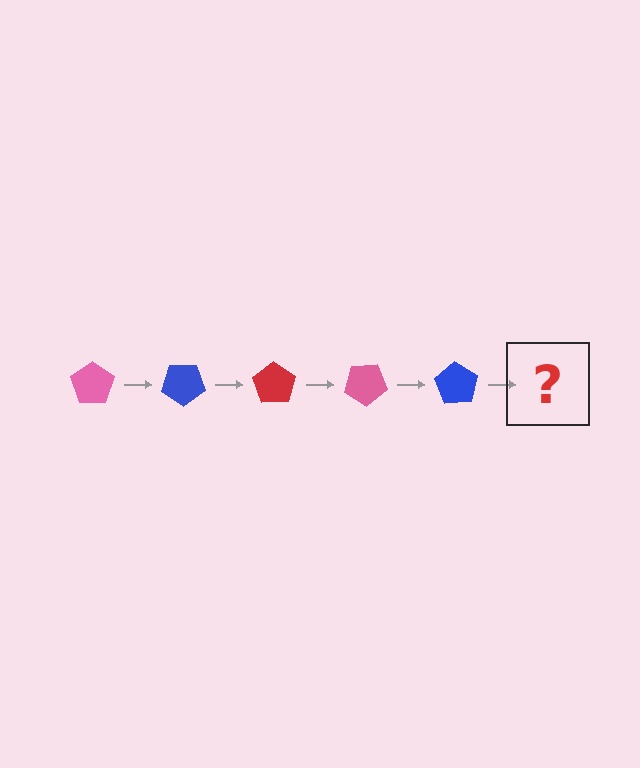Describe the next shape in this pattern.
It should be a red pentagon, rotated 175 degrees from the start.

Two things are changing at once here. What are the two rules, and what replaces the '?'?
The two rules are that it rotates 35 degrees each step and the color cycles through pink, blue, and red. The '?' should be a red pentagon, rotated 175 degrees from the start.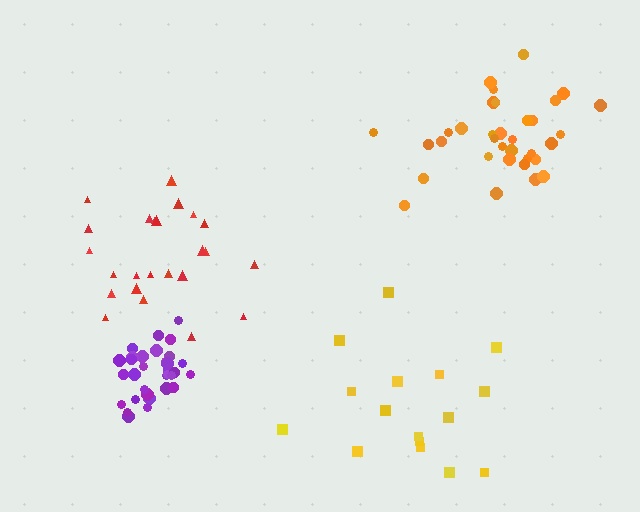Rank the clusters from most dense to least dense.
purple, orange, red, yellow.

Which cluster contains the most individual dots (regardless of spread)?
Orange (34).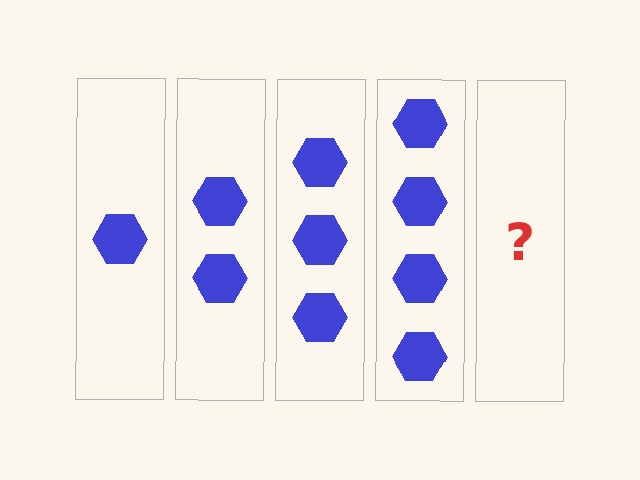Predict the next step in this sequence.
The next step is 5 hexagons.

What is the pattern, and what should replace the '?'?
The pattern is that each step adds one more hexagon. The '?' should be 5 hexagons.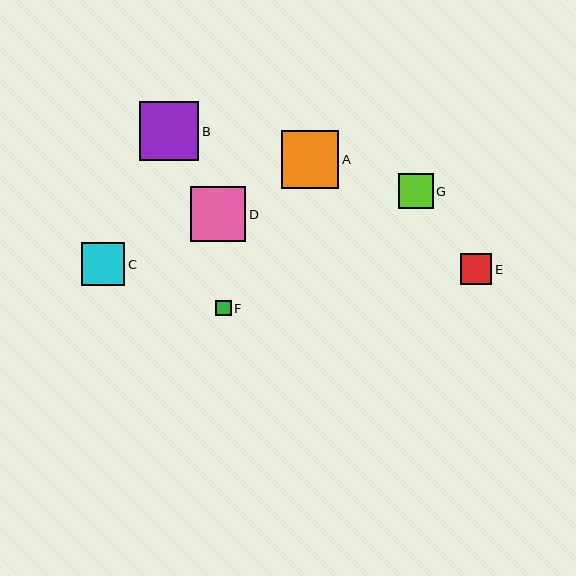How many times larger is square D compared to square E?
Square D is approximately 1.8 times the size of square E.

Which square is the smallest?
Square F is the smallest with a size of approximately 15 pixels.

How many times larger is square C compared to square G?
Square C is approximately 1.2 times the size of square G.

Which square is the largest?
Square B is the largest with a size of approximately 59 pixels.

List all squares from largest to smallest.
From largest to smallest: B, A, D, C, G, E, F.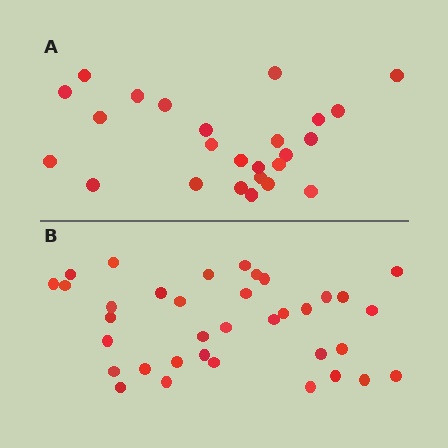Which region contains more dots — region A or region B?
Region B (the bottom region) has more dots.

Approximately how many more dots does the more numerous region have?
Region B has roughly 12 or so more dots than region A.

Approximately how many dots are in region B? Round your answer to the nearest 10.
About 40 dots. (The exact count is 36, which rounds to 40.)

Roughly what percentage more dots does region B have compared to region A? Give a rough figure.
About 45% more.